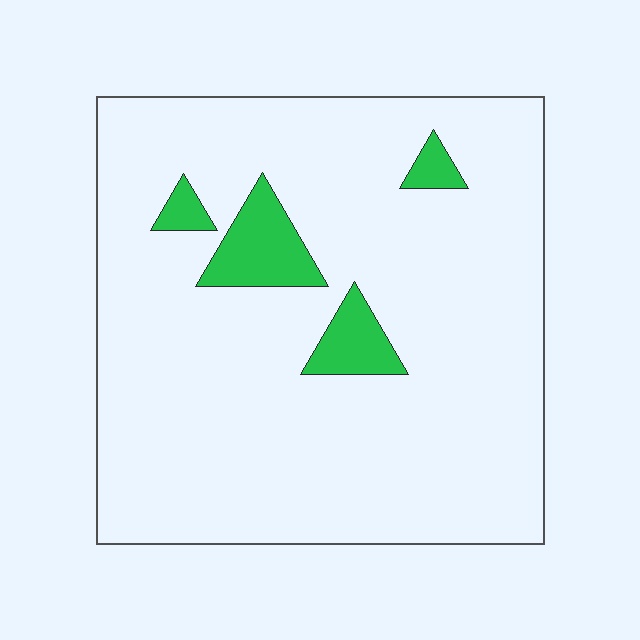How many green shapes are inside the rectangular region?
4.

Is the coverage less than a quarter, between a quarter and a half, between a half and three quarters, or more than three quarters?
Less than a quarter.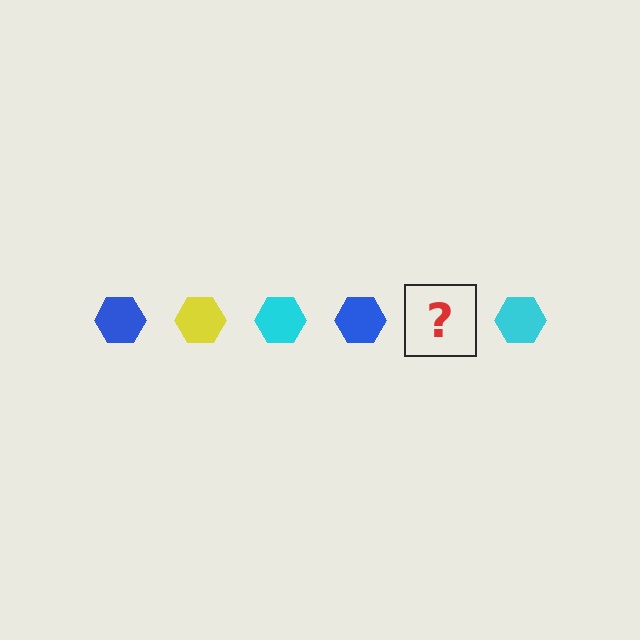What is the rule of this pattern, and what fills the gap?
The rule is that the pattern cycles through blue, yellow, cyan hexagons. The gap should be filled with a yellow hexagon.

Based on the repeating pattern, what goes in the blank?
The blank should be a yellow hexagon.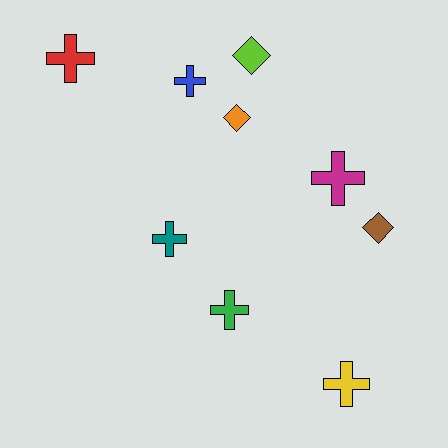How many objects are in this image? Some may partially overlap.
There are 9 objects.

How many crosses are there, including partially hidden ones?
There are 6 crosses.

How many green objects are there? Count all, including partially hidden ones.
There is 1 green object.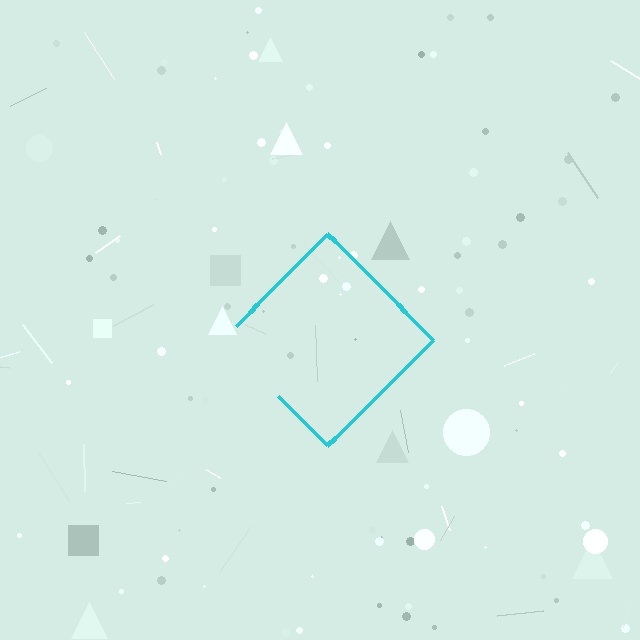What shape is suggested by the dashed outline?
The dashed outline suggests a diamond.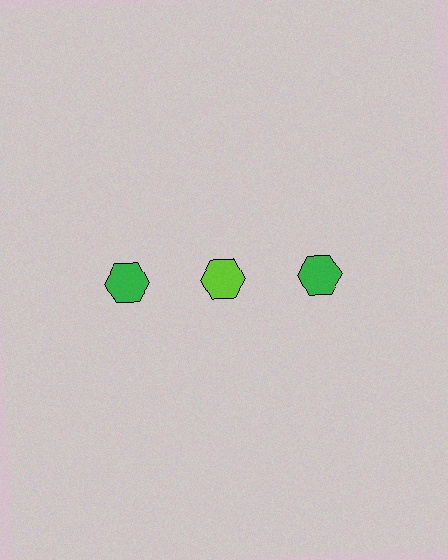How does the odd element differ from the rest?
It has a different color: lime instead of green.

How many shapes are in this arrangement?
There are 3 shapes arranged in a grid pattern.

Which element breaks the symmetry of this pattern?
The lime hexagon in the top row, second from left column breaks the symmetry. All other shapes are green hexagons.